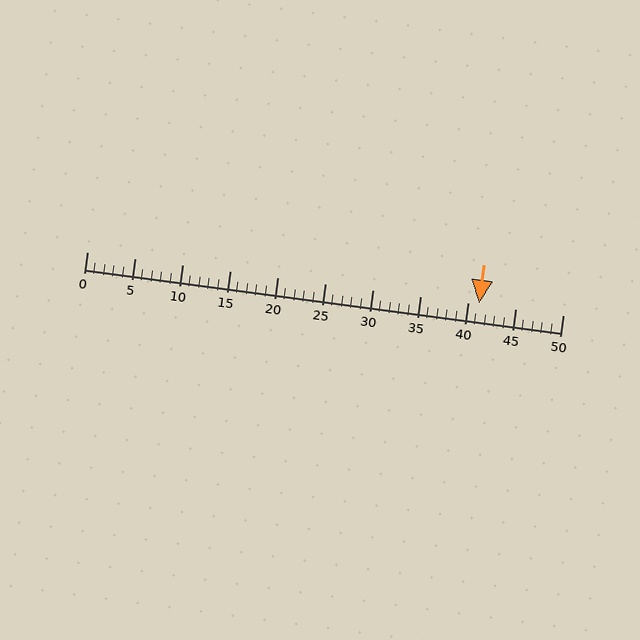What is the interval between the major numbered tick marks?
The major tick marks are spaced 5 units apart.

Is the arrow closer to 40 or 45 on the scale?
The arrow is closer to 40.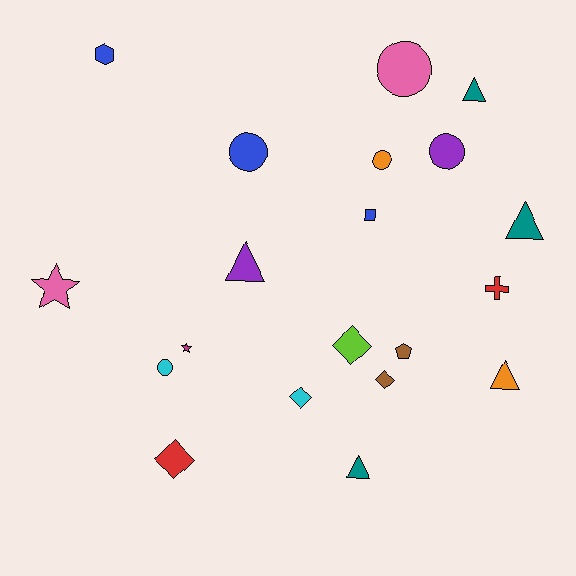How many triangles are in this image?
There are 5 triangles.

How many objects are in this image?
There are 20 objects.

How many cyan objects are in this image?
There are 2 cyan objects.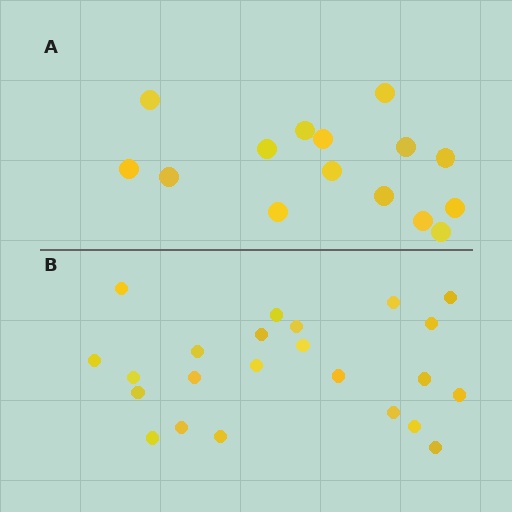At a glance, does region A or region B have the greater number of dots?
Region B (the bottom region) has more dots.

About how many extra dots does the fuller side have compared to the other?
Region B has roughly 8 or so more dots than region A.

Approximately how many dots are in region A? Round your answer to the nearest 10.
About 20 dots. (The exact count is 15, which rounds to 20.)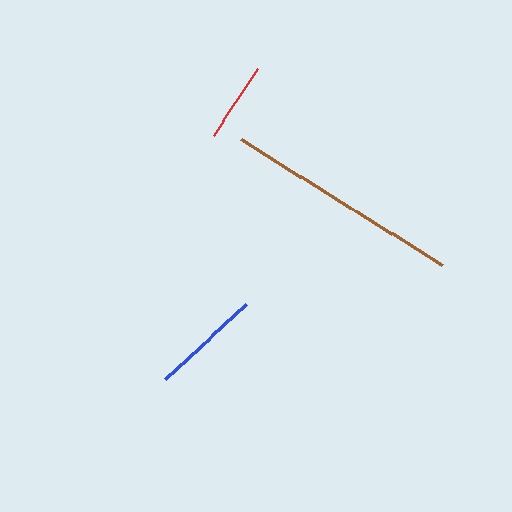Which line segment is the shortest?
The red line is the shortest at approximately 81 pixels.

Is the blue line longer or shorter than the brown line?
The brown line is longer than the blue line.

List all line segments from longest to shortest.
From longest to shortest: brown, blue, red.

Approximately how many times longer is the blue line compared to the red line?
The blue line is approximately 1.4 times the length of the red line.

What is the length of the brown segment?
The brown segment is approximately 237 pixels long.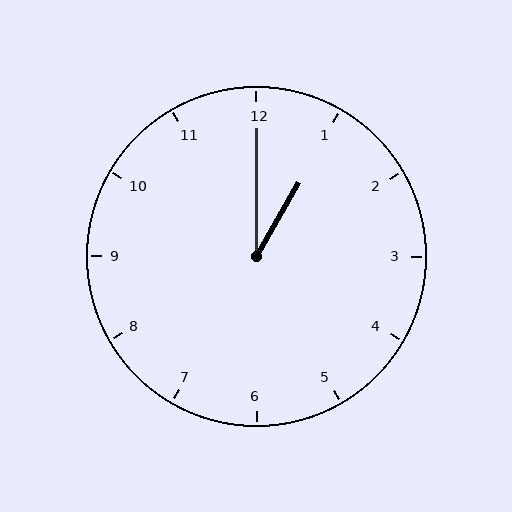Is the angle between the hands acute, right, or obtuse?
It is acute.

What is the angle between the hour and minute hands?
Approximately 30 degrees.